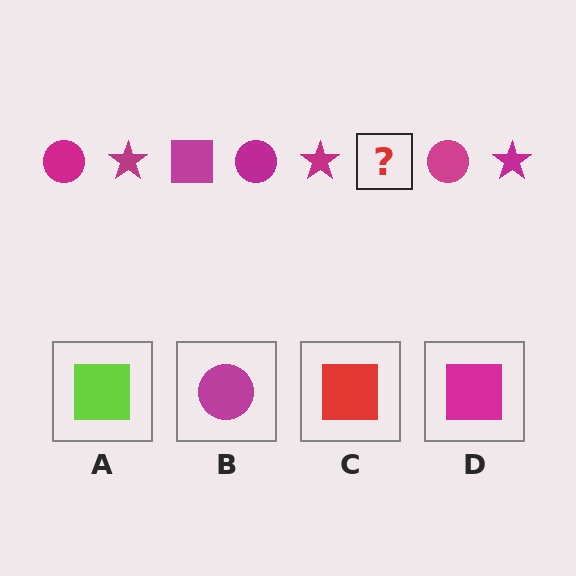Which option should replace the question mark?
Option D.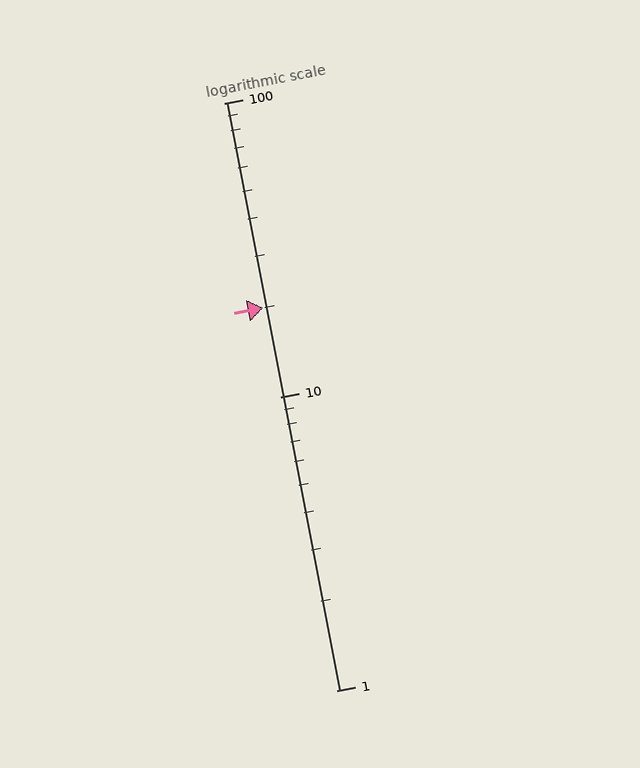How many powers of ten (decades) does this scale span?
The scale spans 2 decades, from 1 to 100.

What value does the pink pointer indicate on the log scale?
The pointer indicates approximately 20.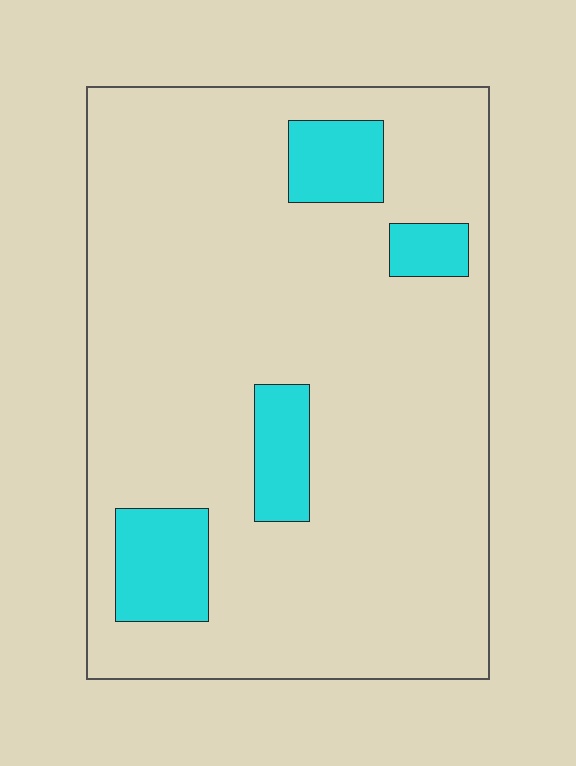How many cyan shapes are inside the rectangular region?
4.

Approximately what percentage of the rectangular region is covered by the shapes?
Approximately 15%.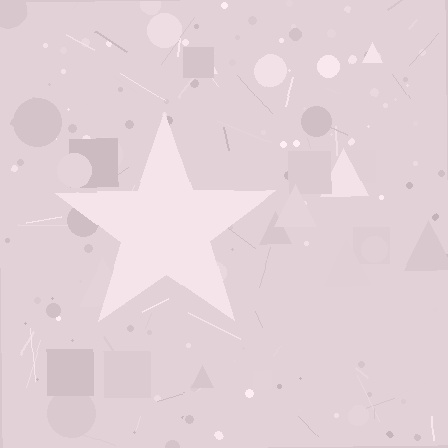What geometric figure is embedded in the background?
A star is embedded in the background.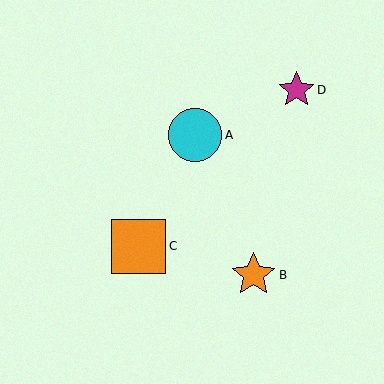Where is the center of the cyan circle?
The center of the cyan circle is at (195, 135).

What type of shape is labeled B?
Shape B is an orange star.